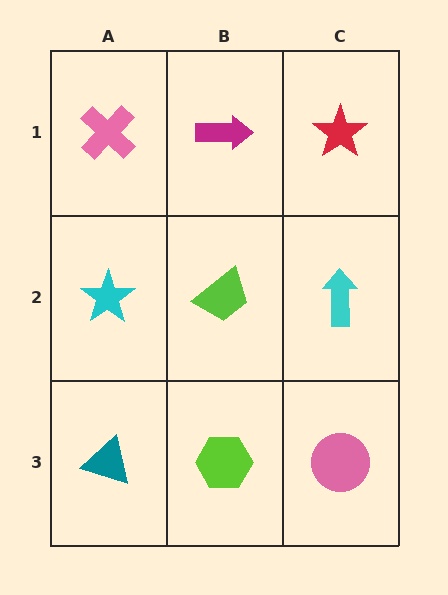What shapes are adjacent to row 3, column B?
A lime trapezoid (row 2, column B), a teal triangle (row 3, column A), a pink circle (row 3, column C).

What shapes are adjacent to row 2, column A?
A pink cross (row 1, column A), a teal triangle (row 3, column A), a lime trapezoid (row 2, column B).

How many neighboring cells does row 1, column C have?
2.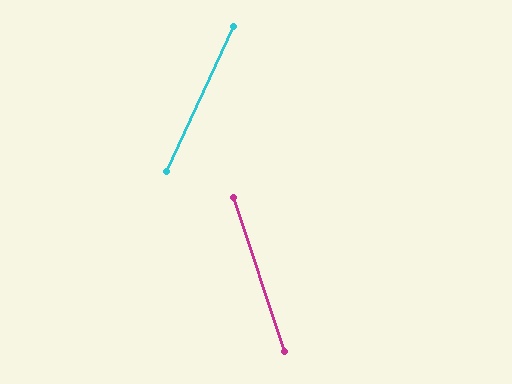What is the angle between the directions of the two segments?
Approximately 43 degrees.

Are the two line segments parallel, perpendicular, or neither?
Neither parallel nor perpendicular — they differ by about 43°.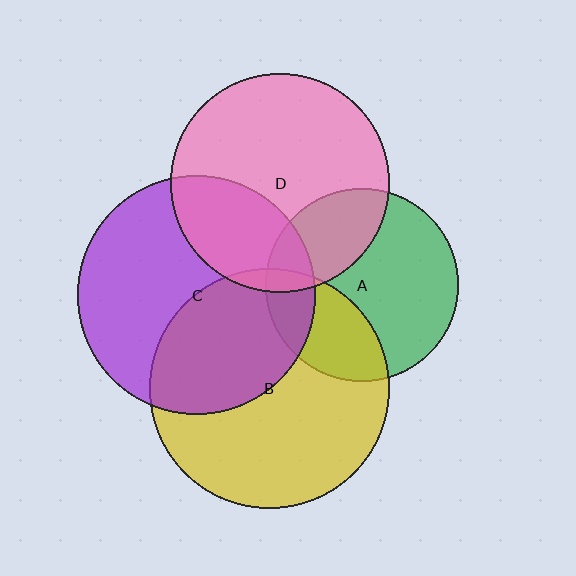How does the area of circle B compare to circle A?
Approximately 1.5 times.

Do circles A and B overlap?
Yes.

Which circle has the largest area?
Circle B (yellow).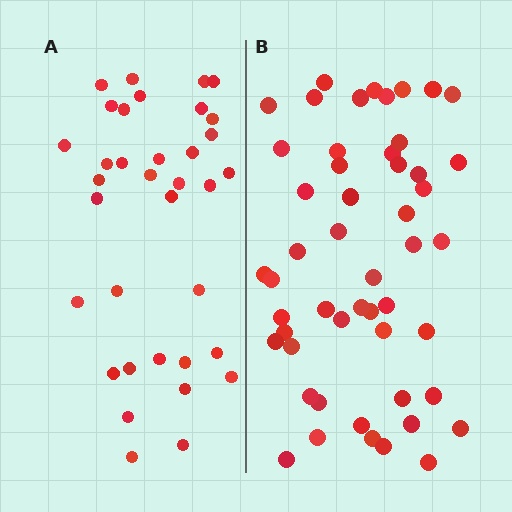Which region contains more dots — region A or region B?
Region B (the right region) has more dots.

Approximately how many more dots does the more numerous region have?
Region B has approximately 15 more dots than region A.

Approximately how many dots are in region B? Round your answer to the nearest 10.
About 50 dots. (The exact count is 51, which rounds to 50.)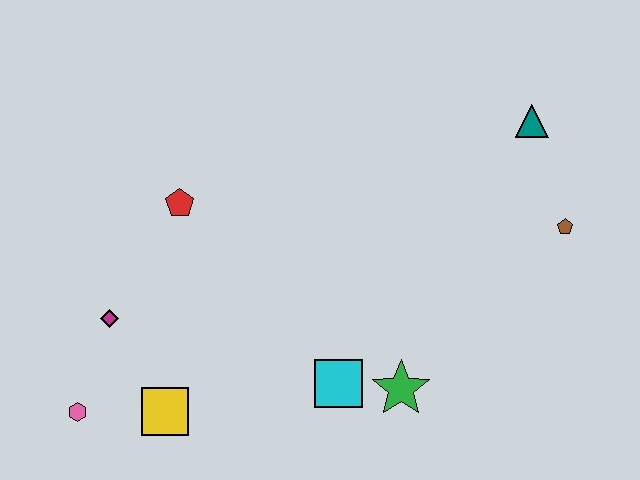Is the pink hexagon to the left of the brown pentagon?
Yes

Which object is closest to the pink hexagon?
The yellow square is closest to the pink hexagon.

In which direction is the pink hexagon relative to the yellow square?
The pink hexagon is to the left of the yellow square.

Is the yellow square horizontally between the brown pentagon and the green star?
No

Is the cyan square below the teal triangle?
Yes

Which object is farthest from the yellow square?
The teal triangle is farthest from the yellow square.